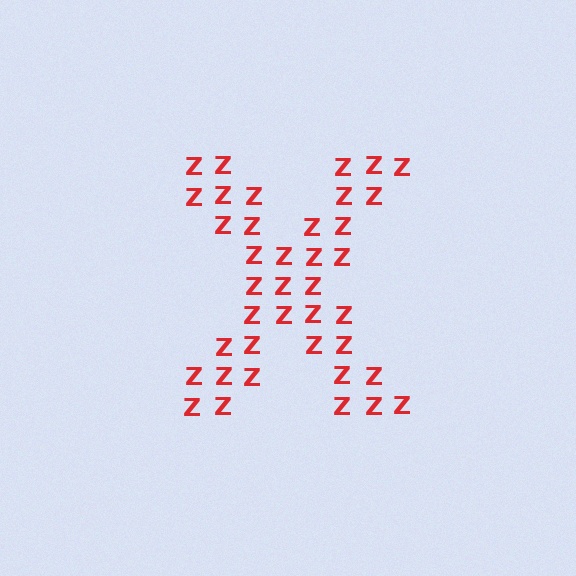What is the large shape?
The large shape is the letter X.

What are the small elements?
The small elements are letter Z's.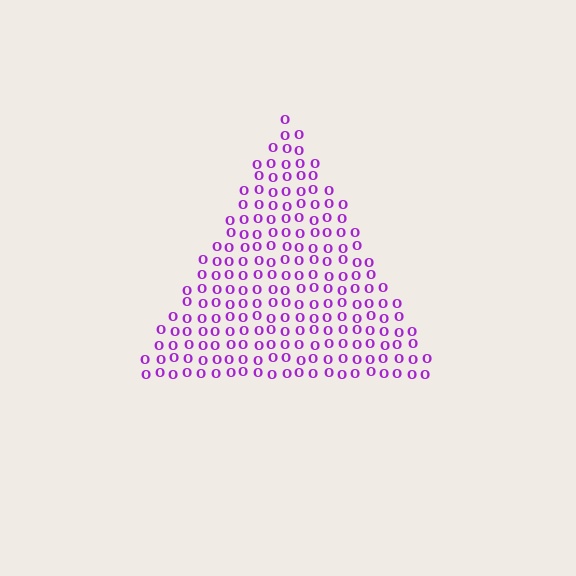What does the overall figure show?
The overall figure shows a triangle.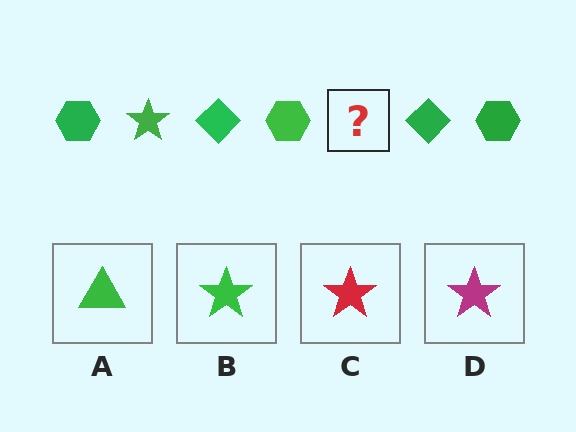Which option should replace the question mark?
Option B.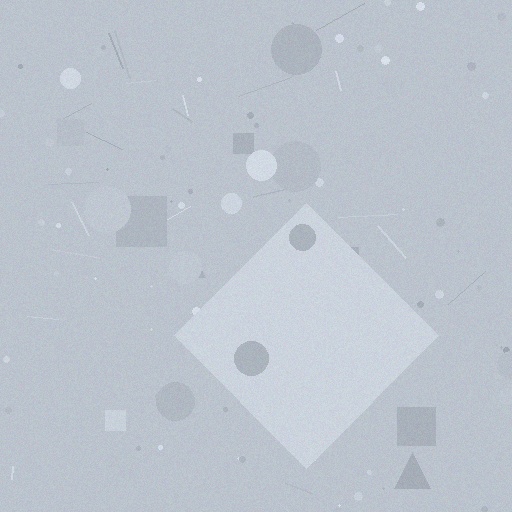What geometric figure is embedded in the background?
A diamond is embedded in the background.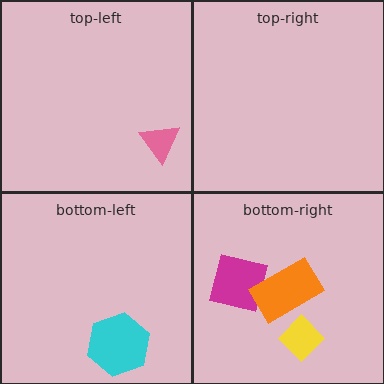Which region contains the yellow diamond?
The bottom-right region.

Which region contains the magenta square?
The bottom-right region.